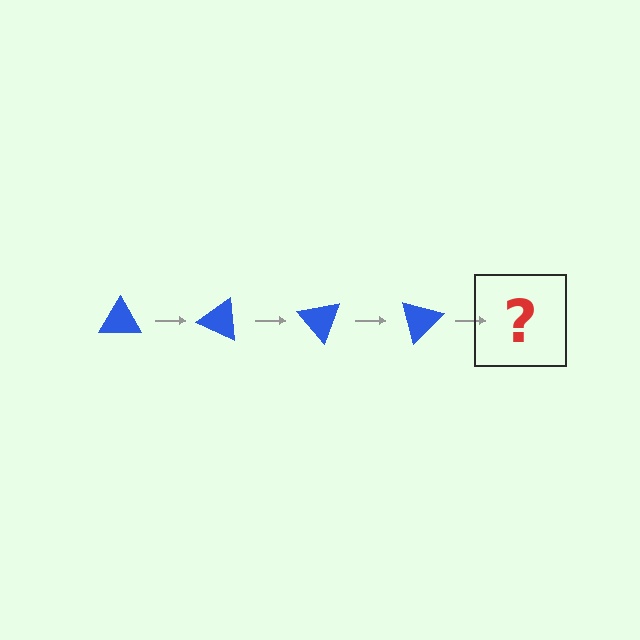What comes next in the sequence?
The next element should be a blue triangle rotated 100 degrees.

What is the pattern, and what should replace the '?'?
The pattern is that the triangle rotates 25 degrees each step. The '?' should be a blue triangle rotated 100 degrees.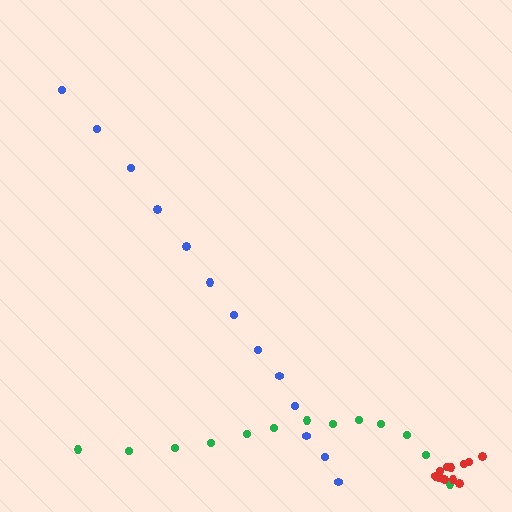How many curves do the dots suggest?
There are 3 distinct paths.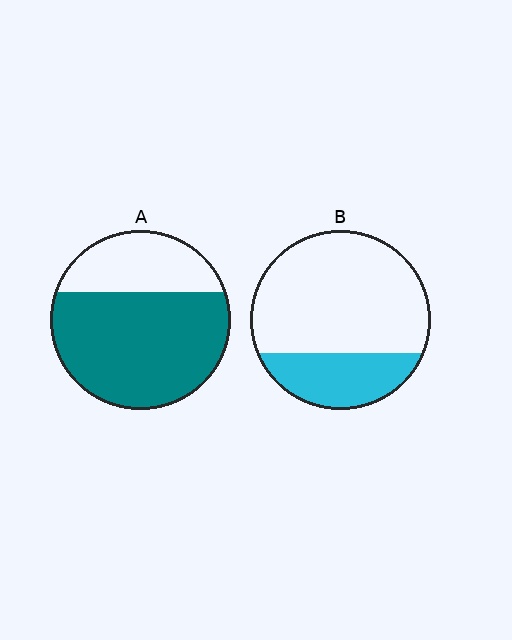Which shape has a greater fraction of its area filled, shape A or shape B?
Shape A.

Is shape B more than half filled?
No.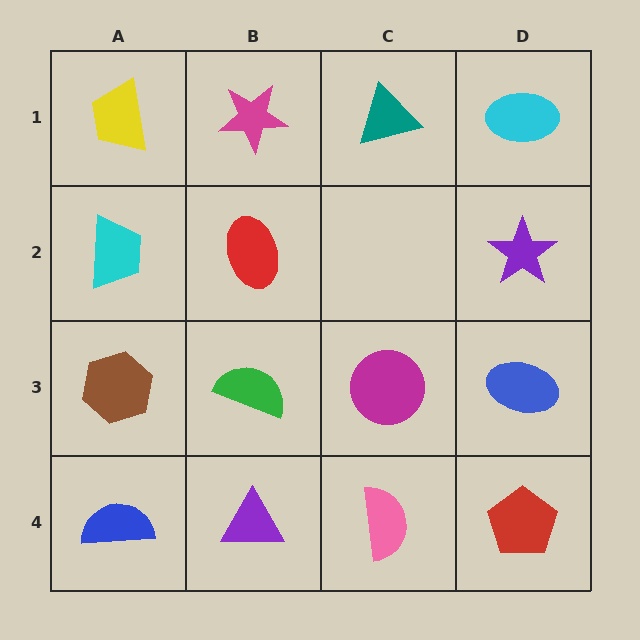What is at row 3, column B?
A green semicircle.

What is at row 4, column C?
A pink semicircle.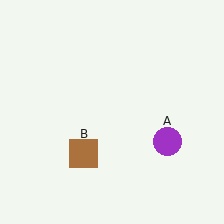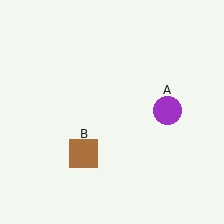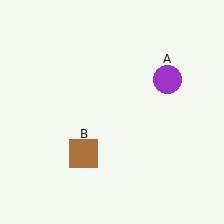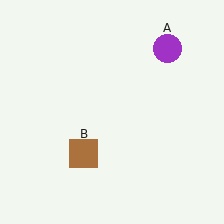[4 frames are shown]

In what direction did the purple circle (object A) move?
The purple circle (object A) moved up.